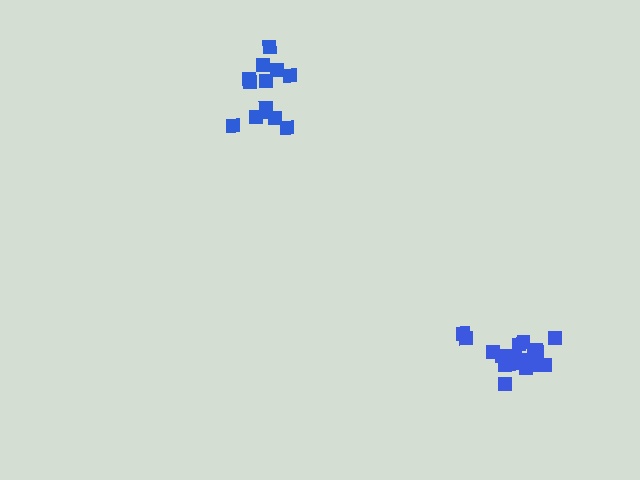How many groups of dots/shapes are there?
There are 2 groups.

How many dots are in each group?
Group 1: 13 dots, Group 2: 19 dots (32 total).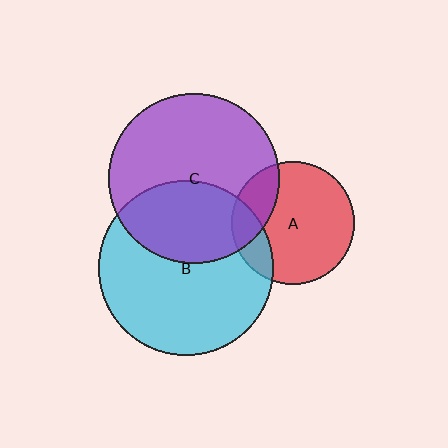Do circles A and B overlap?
Yes.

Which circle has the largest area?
Circle B (cyan).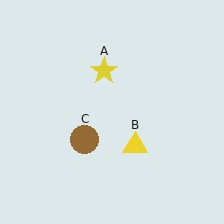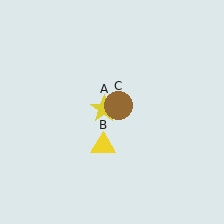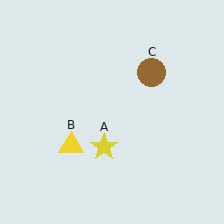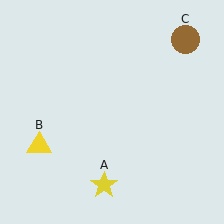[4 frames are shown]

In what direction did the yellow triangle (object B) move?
The yellow triangle (object B) moved left.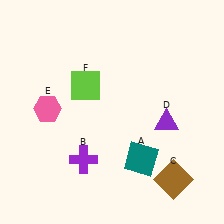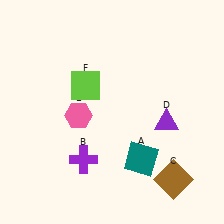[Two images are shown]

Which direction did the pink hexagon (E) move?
The pink hexagon (E) moved right.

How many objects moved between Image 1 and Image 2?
1 object moved between the two images.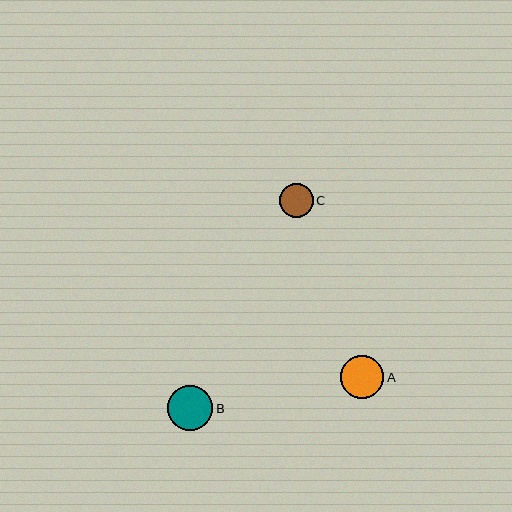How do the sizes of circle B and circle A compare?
Circle B and circle A are approximately the same size.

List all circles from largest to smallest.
From largest to smallest: B, A, C.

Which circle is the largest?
Circle B is the largest with a size of approximately 45 pixels.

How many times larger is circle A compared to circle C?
Circle A is approximately 1.3 times the size of circle C.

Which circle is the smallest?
Circle C is the smallest with a size of approximately 34 pixels.